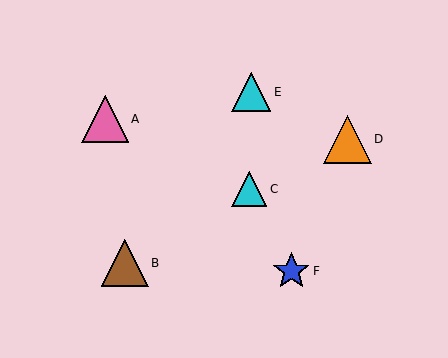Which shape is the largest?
The orange triangle (labeled D) is the largest.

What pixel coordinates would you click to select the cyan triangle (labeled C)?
Click at (249, 189) to select the cyan triangle C.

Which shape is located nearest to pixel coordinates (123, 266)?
The brown triangle (labeled B) at (125, 263) is nearest to that location.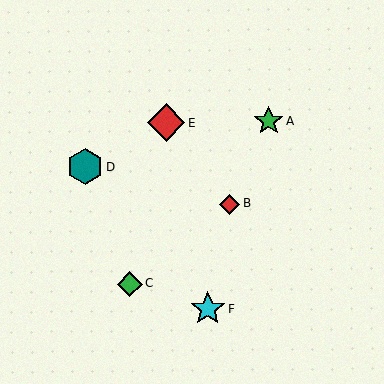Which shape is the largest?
The red diamond (labeled E) is the largest.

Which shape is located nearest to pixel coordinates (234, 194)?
The red diamond (labeled B) at (229, 204) is nearest to that location.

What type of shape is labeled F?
Shape F is a cyan star.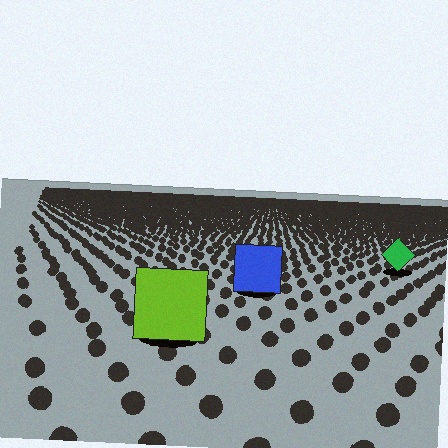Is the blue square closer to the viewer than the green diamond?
Yes. The blue square is closer — you can tell from the texture gradient: the ground texture is coarser near it.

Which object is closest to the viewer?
The lime square is closest. The texture marks near it are larger and more spread out.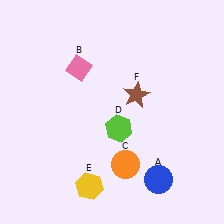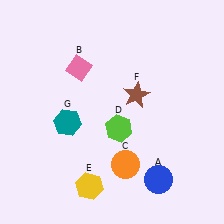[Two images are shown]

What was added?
A teal hexagon (G) was added in Image 2.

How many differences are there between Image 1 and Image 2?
There is 1 difference between the two images.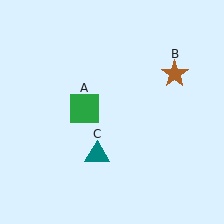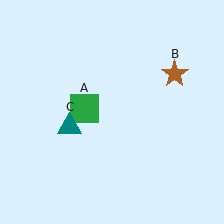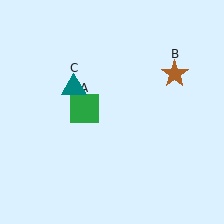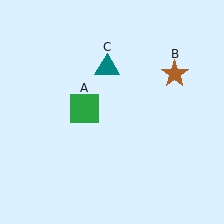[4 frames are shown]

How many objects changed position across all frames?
1 object changed position: teal triangle (object C).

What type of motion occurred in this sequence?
The teal triangle (object C) rotated clockwise around the center of the scene.